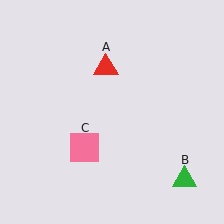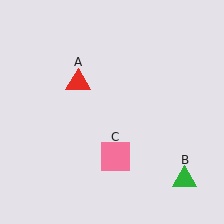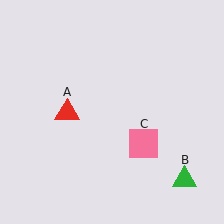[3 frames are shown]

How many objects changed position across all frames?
2 objects changed position: red triangle (object A), pink square (object C).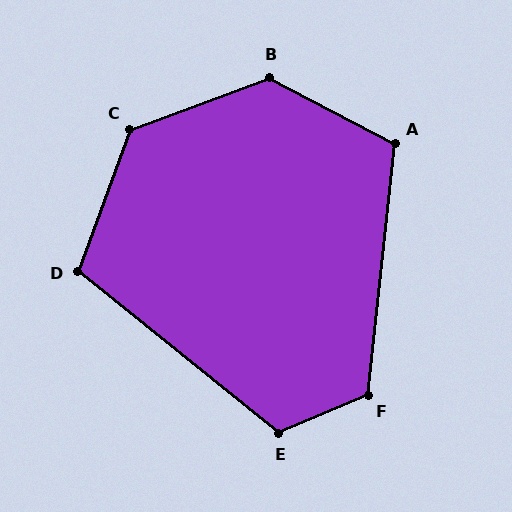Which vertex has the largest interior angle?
B, at approximately 132 degrees.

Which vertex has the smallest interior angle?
D, at approximately 109 degrees.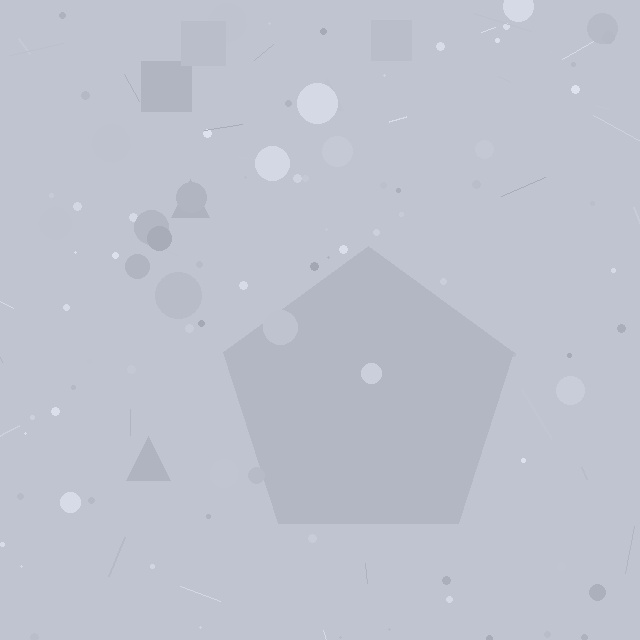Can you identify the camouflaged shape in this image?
The camouflaged shape is a pentagon.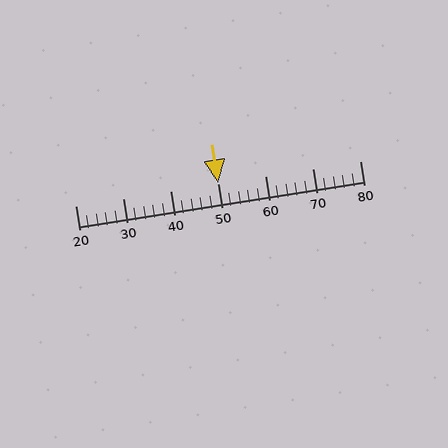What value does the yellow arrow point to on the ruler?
The yellow arrow points to approximately 50.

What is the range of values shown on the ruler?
The ruler shows values from 20 to 80.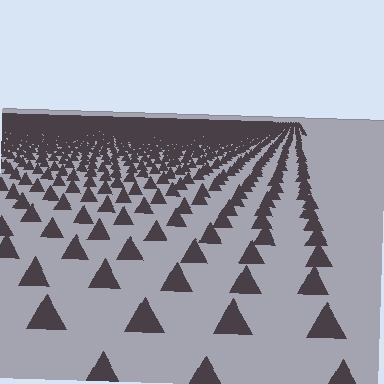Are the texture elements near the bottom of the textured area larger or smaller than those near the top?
Larger. Near the bottom, elements are closer to the viewer and appear at a bigger on-screen size.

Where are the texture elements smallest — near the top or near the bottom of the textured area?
Near the top.